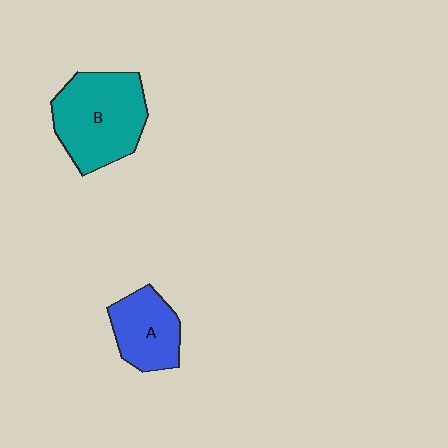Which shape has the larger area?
Shape B (teal).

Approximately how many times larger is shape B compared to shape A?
Approximately 1.6 times.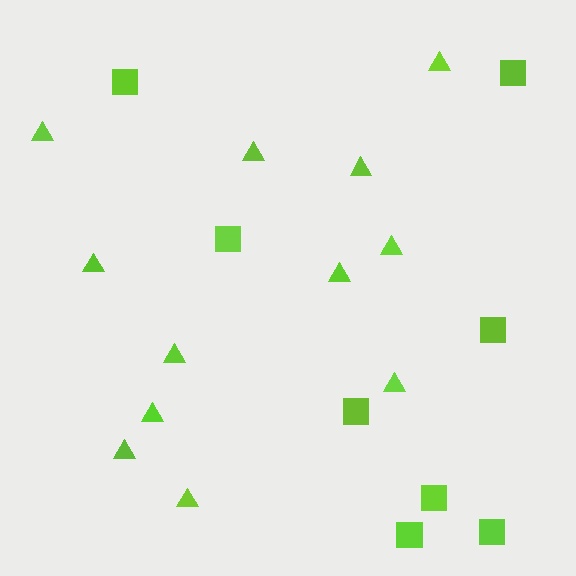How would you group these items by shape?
There are 2 groups: one group of squares (8) and one group of triangles (12).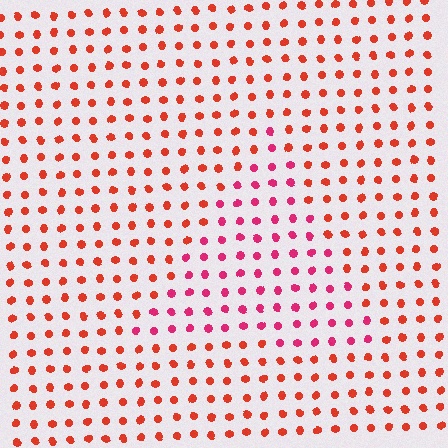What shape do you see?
I see a triangle.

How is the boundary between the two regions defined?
The boundary is defined purely by a slight shift in hue (about 32 degrees). Spacing, size, and orientation are identical on both sides.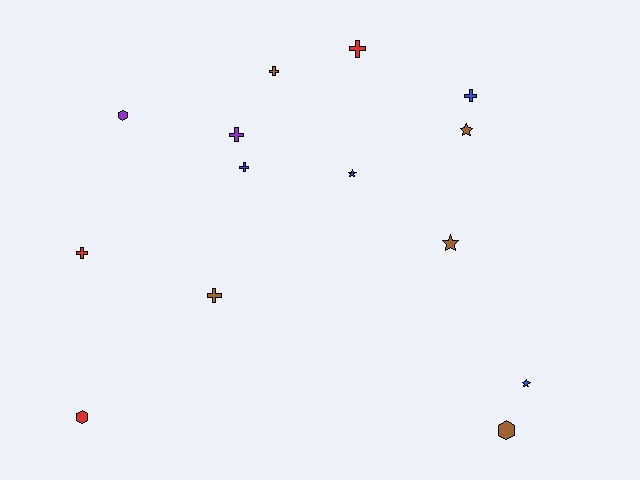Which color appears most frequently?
Brown, with 5 objects.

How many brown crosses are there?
There are 2 brown crosses.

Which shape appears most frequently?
Cross, with 7 objects.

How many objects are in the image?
There are 14 objects.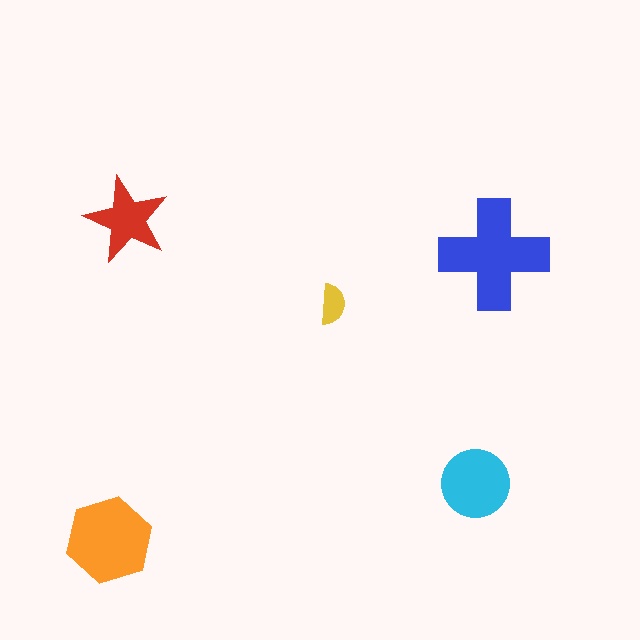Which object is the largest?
The blue cross.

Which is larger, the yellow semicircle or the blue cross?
The blue cross.